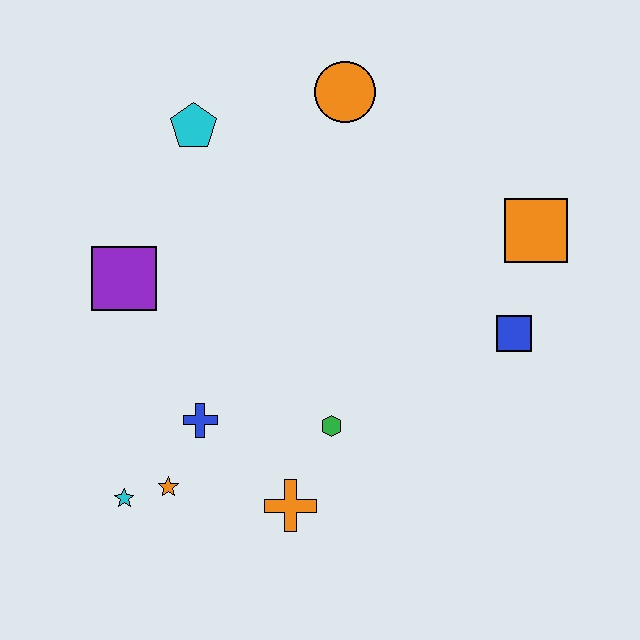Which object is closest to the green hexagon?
The orange cross is closest to the green hexagon.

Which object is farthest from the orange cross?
The orange circle is farthest from the orange cross.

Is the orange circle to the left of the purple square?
No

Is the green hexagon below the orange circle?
Yes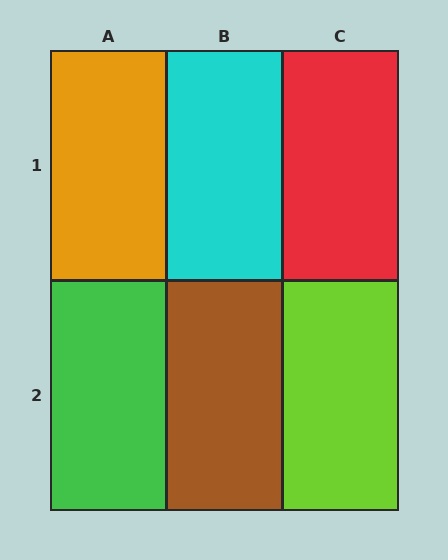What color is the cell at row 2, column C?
Lime.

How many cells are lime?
1 cell is lime.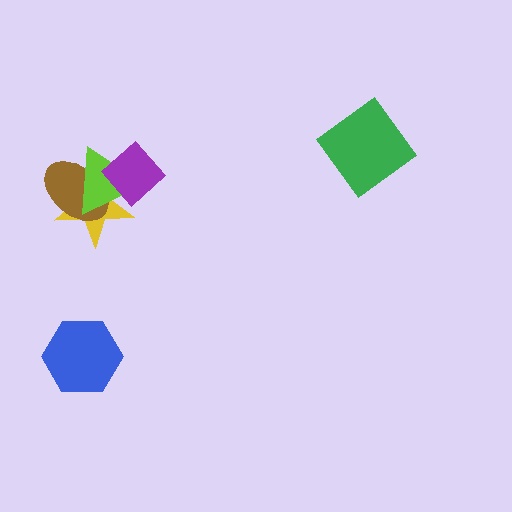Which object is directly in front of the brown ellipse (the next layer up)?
The lime triangle is directly in front of the brown ellipse.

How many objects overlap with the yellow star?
3 objects overlap with the yellow star.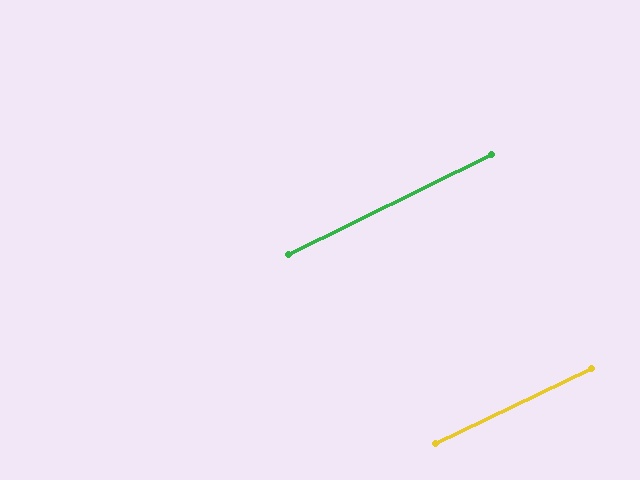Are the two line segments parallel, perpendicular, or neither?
Parallel — their directions differ by only 0.6°.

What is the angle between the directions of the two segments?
Approximately 1 degree.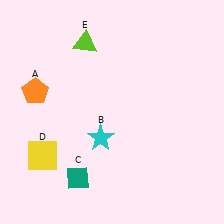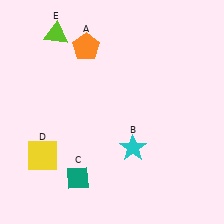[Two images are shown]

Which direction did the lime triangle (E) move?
The lime triangle (E) moved left.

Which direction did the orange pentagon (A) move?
The orange pentagon (A) moved right.